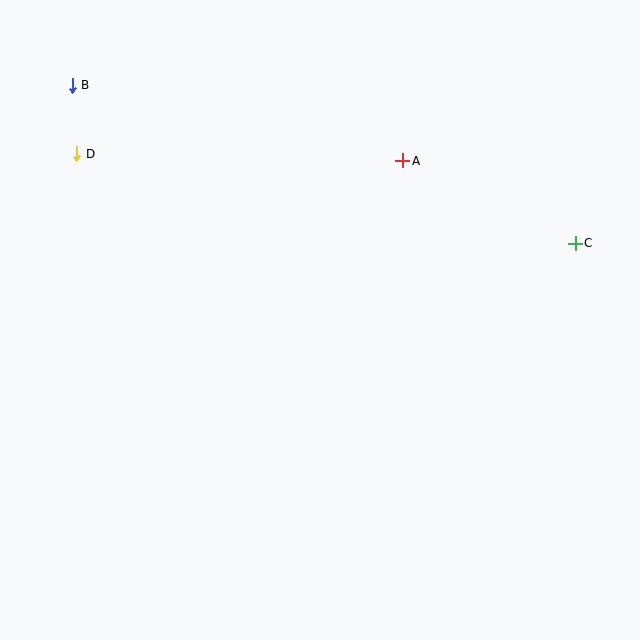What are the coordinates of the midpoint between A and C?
The midpoint between A and C is at (489, 202).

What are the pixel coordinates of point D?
Point D is at (77, 154).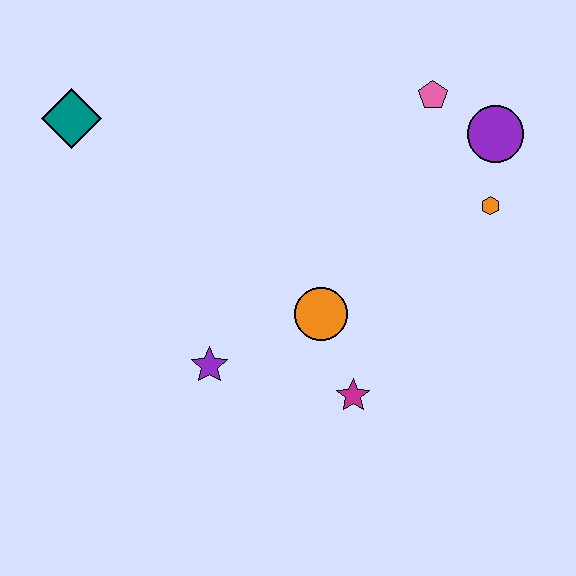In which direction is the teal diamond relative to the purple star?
The teal diamond is above the purple star.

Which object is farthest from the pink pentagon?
The teal diamond is farthest from the pink pentagon.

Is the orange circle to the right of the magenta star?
No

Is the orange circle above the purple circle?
No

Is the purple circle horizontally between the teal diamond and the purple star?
No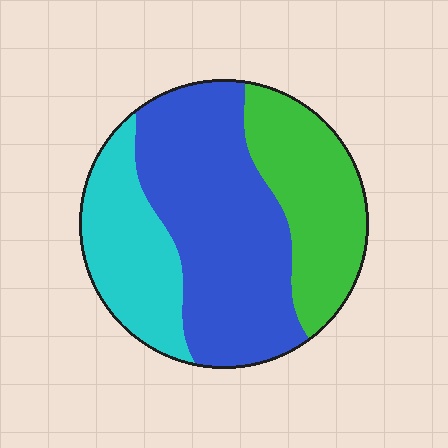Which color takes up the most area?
Blue, at roughly 50%.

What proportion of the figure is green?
Green takes up about one quarter (1/4) of the figure.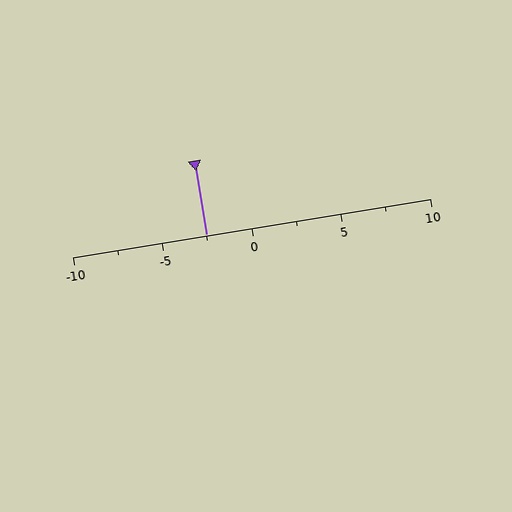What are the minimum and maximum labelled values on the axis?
The axis runs from -10 to 10.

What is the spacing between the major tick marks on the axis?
The major ticks are spaced 5 apart.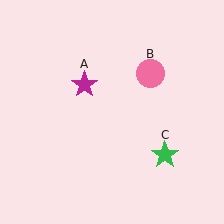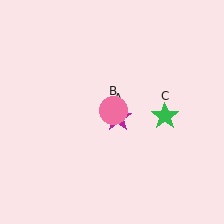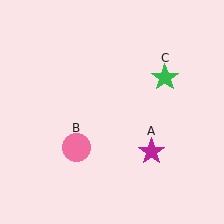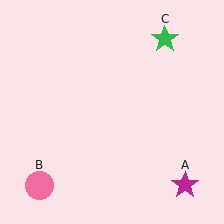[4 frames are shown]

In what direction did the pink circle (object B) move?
The pink circle (object B) moved down and to the left.